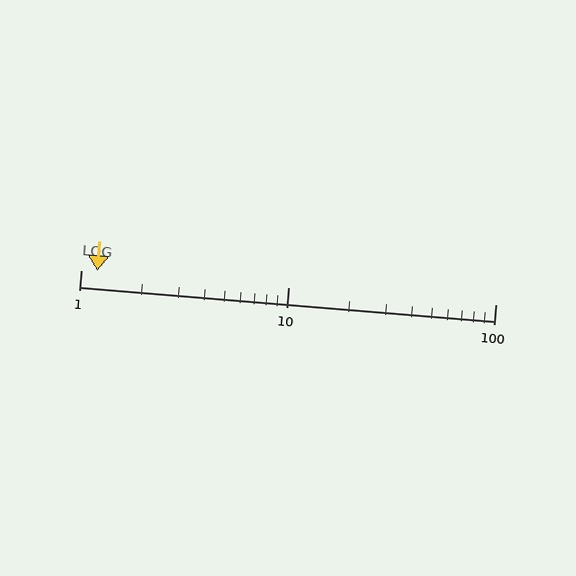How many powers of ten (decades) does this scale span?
The scale spans 2 decades, from 1 to 100.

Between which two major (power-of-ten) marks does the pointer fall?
The pointer is between 1 and 10.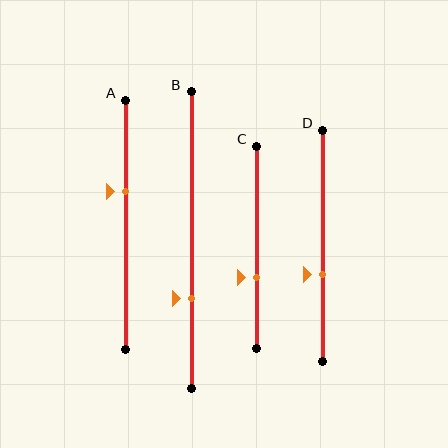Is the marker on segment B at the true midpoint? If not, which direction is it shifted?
No, the marker on segment B is shifted downward by about 20% of the segment length.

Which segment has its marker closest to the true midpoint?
Segment D has its marker closest to the true midpoint.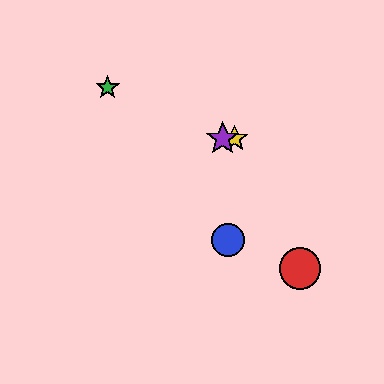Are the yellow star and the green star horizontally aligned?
No, the yellow star is at y≈139 and the green star is at y≈87.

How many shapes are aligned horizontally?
2 shapes (the yellow star, the purple star) are aligned horizontally.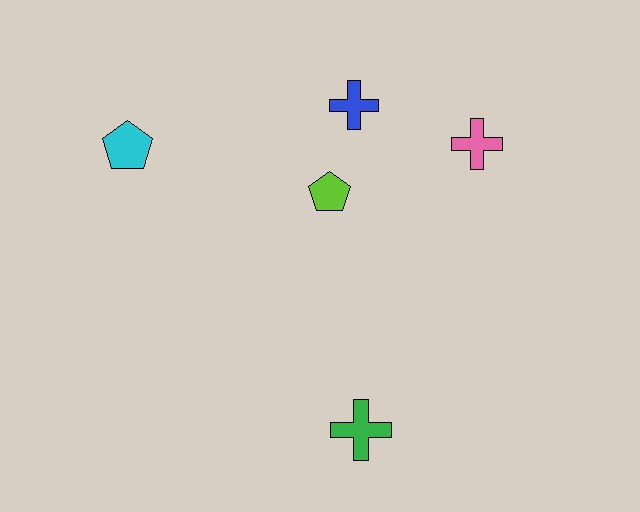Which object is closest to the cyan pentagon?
The lime pentagon is closest to the cyan pentagon.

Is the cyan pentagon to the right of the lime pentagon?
No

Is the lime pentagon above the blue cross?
No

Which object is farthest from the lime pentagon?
The green cross is farthest from the lime pentagon.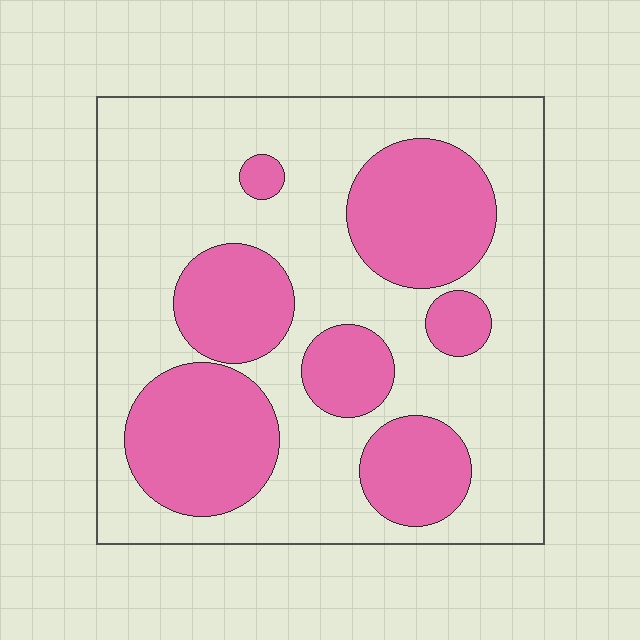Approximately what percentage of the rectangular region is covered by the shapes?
Approximately 35%.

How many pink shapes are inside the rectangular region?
7.